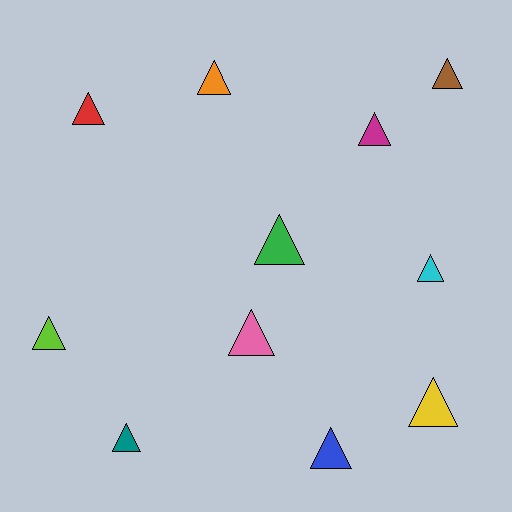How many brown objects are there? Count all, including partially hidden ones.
There is 1 brown object.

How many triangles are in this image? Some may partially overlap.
There are 11 triangles.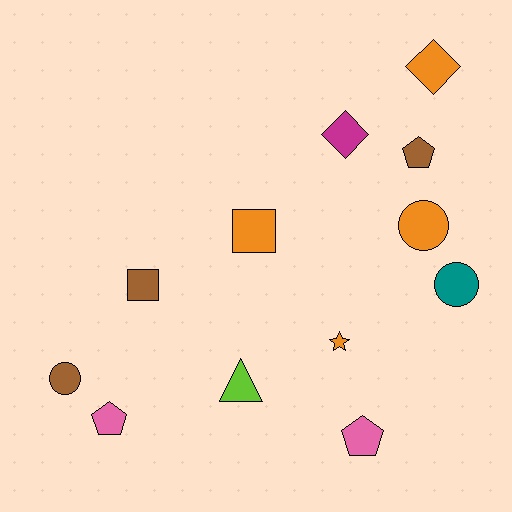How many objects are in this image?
There are 12 objects.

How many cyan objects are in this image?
There are no cyan objects.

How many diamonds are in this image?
There are 2 diamonds.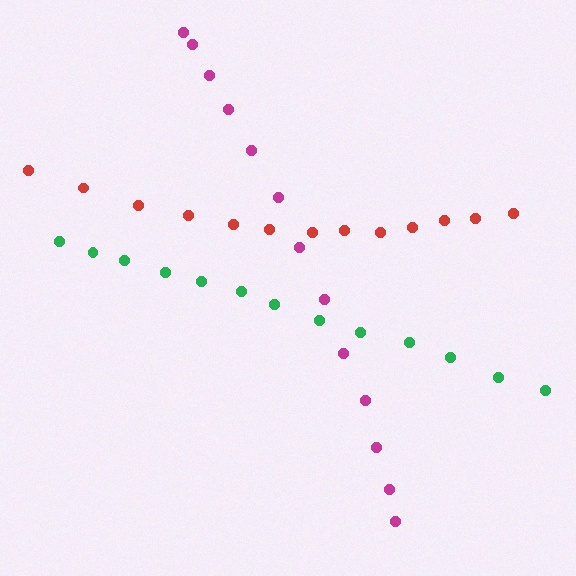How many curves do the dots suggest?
There are 3 distinct paths.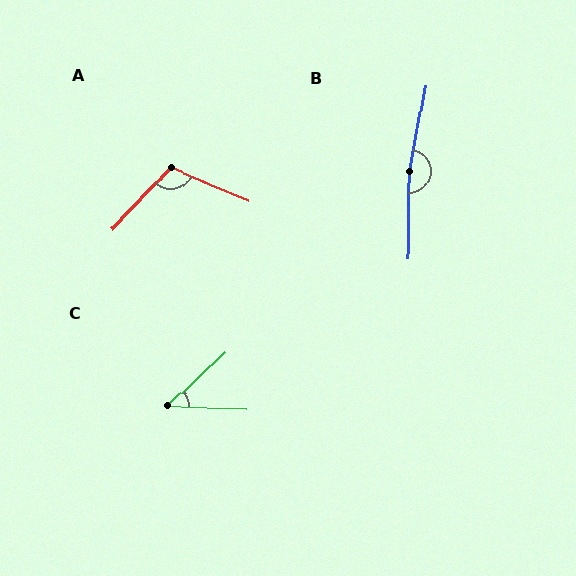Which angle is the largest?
B, at approximately 170 degrees.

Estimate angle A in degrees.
Approximately 111 degrees.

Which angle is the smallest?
C, at approximately 45 degrees.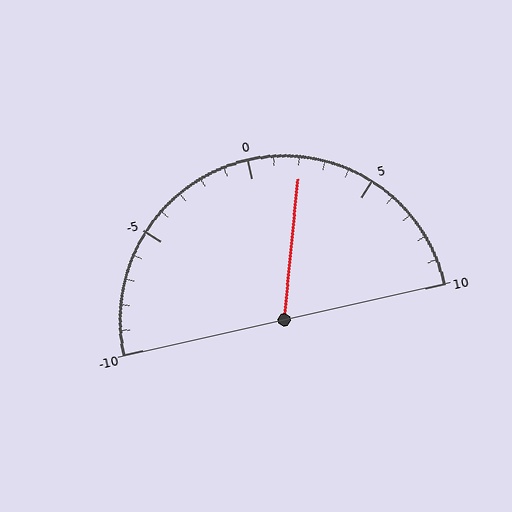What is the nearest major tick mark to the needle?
The nearest major tick mark is 0.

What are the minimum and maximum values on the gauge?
The gauge ranges from -10 to 10.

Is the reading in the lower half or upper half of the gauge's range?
The reading is in the upper half of the range (-10 to 10).